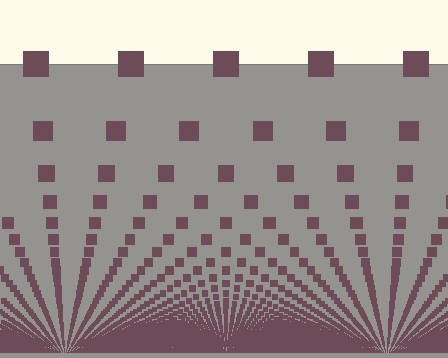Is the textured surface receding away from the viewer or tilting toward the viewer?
The surface appears to tilt toward the viewer. Texture elements get larger and sparser toward the top.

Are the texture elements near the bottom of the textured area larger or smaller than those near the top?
Smaller. The gradient is inverted — elements near the bottom are smaller and denser.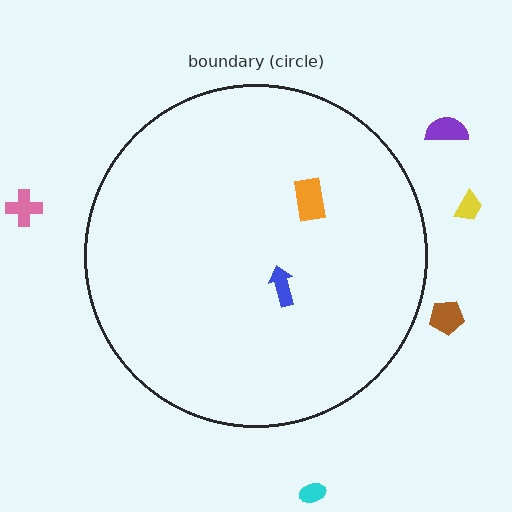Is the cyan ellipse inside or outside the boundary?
Outside.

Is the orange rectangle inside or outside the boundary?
Inside.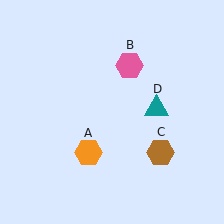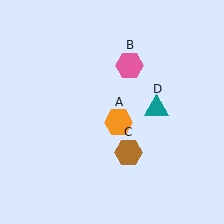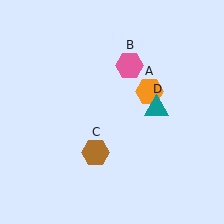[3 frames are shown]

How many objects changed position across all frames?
2 objects changed position: orange hexagon (object A), brown hexagon (object C).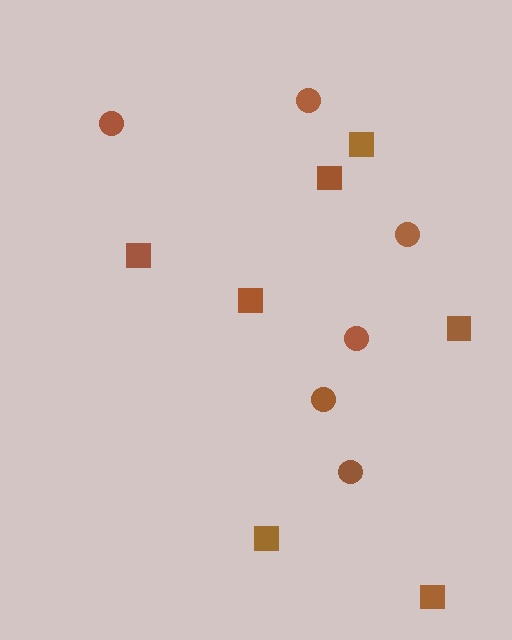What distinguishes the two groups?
There are 2 groups: one group of squares (7) and one group of circles (6).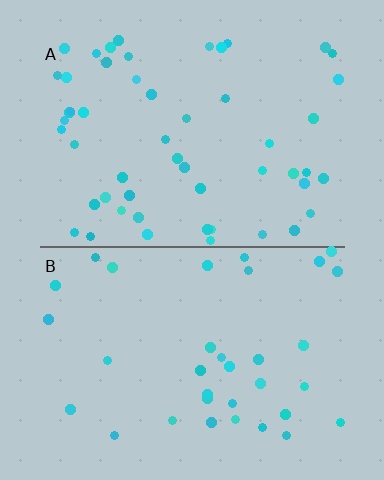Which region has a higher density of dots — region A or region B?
A (the top).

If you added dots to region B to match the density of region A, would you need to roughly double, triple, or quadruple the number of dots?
Approximately double.